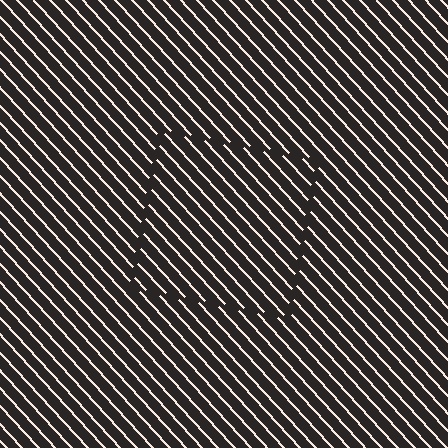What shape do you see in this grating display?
An illusory square. The interior of the shape contains the same grating, shifted by half a period — the contour is defined by the phase discontinuity where line-ends from the inner and outer gratings abut.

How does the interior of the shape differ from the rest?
The interior of the shape contains the same grating, shifted by half a period — the contour is defined by the phase discontinuity where line-ends from the inner and outer gratings abut.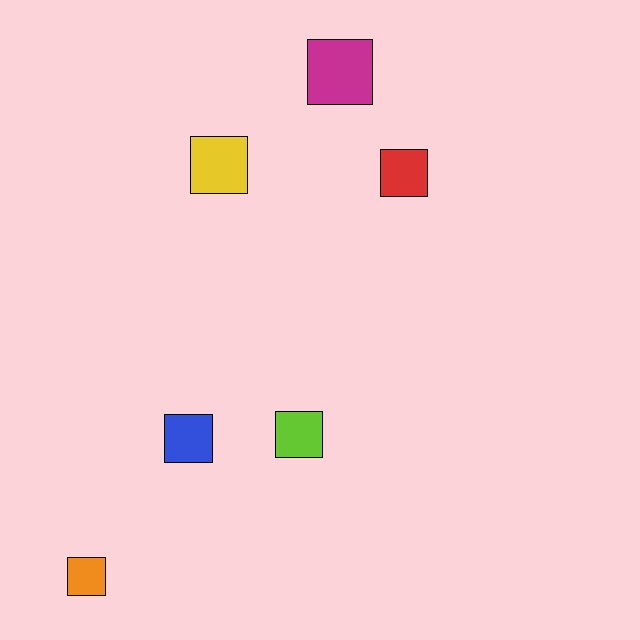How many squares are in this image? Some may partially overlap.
There are 6 squares.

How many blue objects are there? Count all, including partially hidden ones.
There is 1 blue object.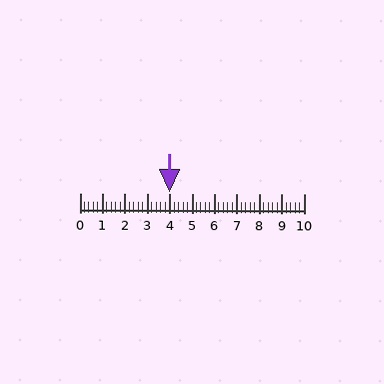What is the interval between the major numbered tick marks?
The major tick marks are spaced 1 units apart.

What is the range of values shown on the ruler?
The ruler shows values from 0 to 10.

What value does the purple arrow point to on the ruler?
The purple arrow points to approximately 4.0.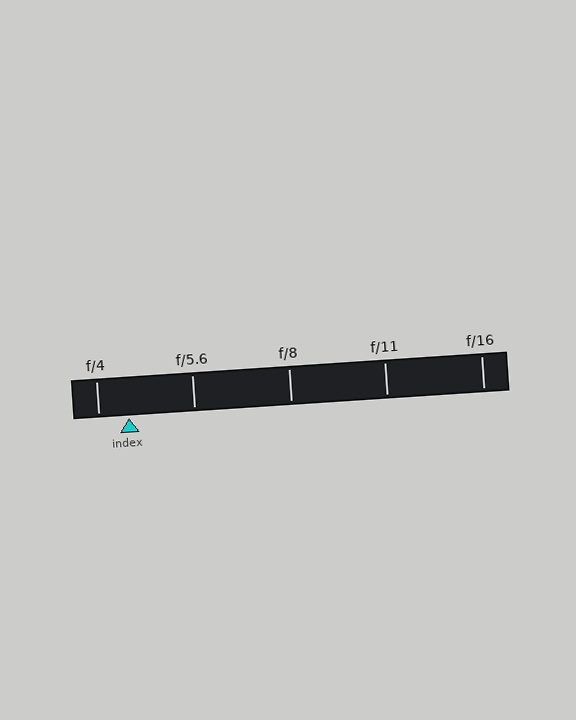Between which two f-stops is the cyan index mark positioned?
The index mark is between f/4 and f/5.6.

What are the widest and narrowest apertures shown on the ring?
The widest aperture shown is f/4 and the narrowest is f/16.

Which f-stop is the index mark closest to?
The index mark is closest to f/4.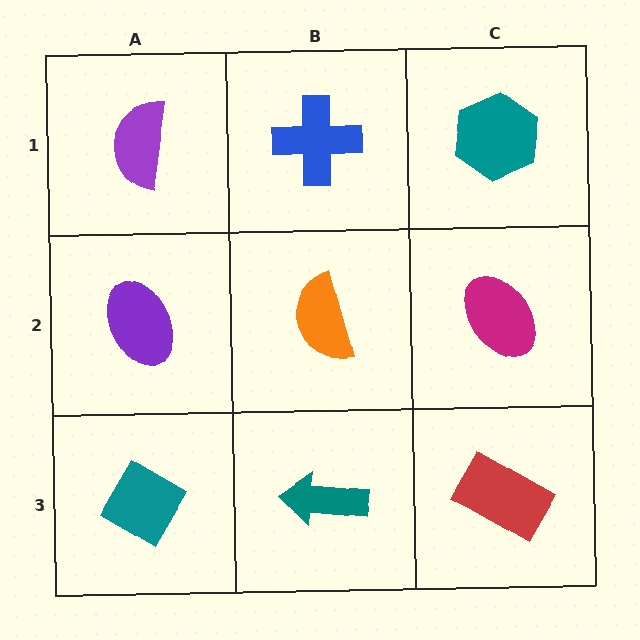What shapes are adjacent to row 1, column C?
A magenta ellipse (row 2, column C), a blue cross (row 1, column B).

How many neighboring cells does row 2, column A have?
3.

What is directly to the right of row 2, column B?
A magenta ellipse.